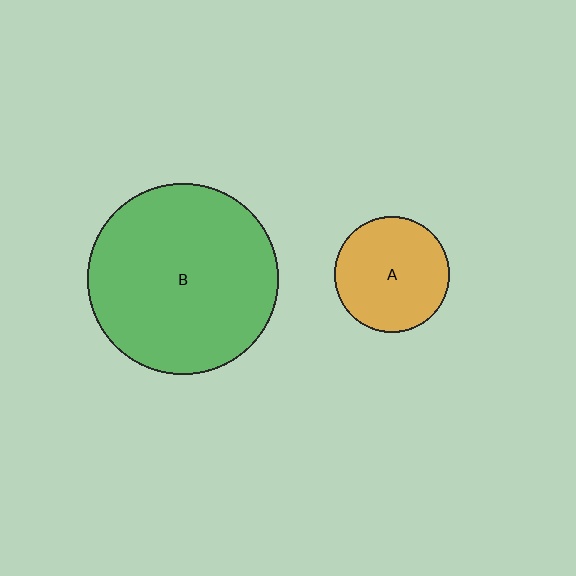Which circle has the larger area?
Circle B (green).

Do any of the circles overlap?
No, none of the circles overlap.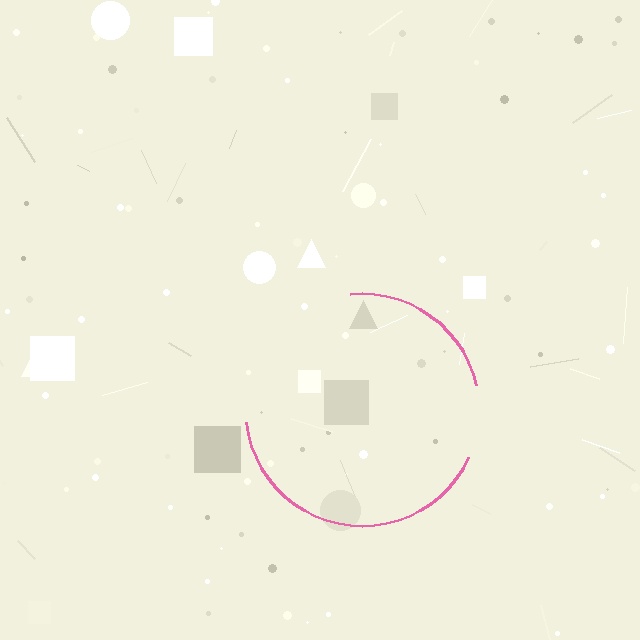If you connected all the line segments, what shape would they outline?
They would outline a circle.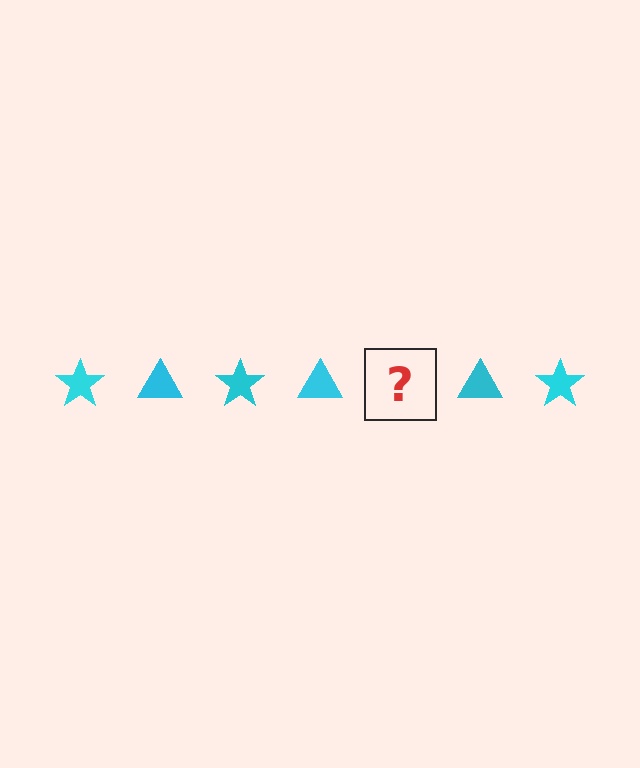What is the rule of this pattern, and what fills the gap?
The rule is that the pattern cycles through star, triangle shapes in cyan. The gap should be filled with a cyan star.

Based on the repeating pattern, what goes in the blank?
The blank should be a cyan star.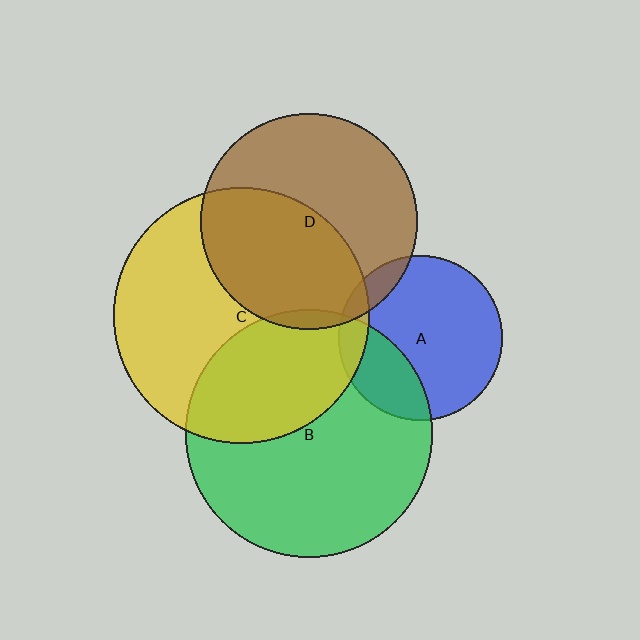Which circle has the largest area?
Circle C (yellow).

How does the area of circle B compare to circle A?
Approximately 2.3 times.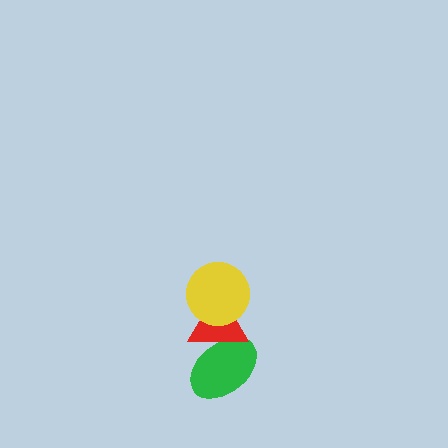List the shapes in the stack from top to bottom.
From top to bottom: the yellow circle, the red triangle, the green ellipse.